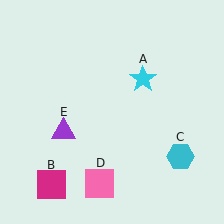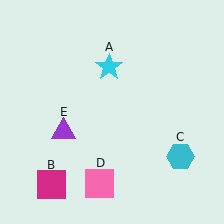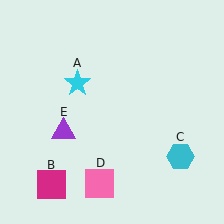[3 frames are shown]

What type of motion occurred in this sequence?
The cyan star (object A) rotated counterclockwise around the center of the scene.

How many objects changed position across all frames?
1 object changed position: cyan star (object A).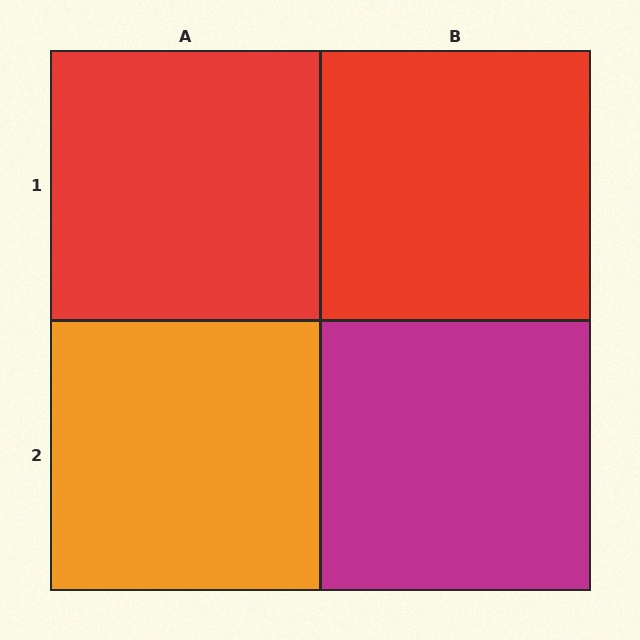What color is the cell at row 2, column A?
Orange.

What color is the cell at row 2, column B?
Magenta.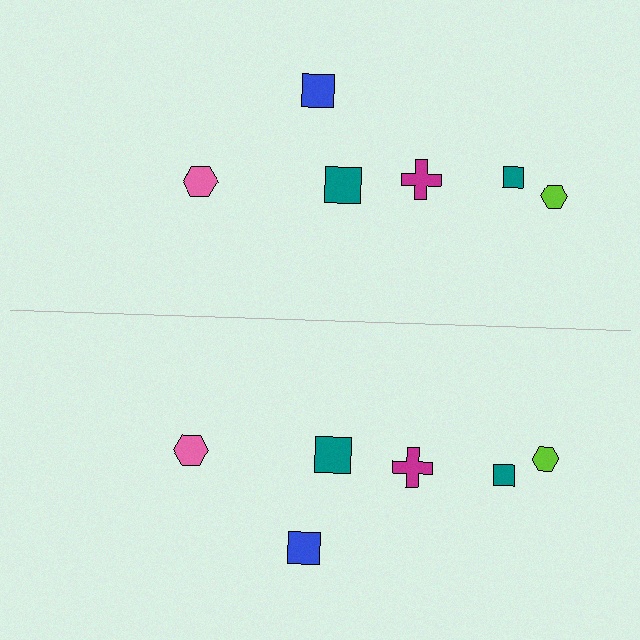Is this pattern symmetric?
Yes, this pattern has bilateral (reflection) symmetry.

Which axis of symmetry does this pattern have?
The pattern has a horizontal axis of symmetry running through the center of the image.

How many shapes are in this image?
There are 12 shapes in this image.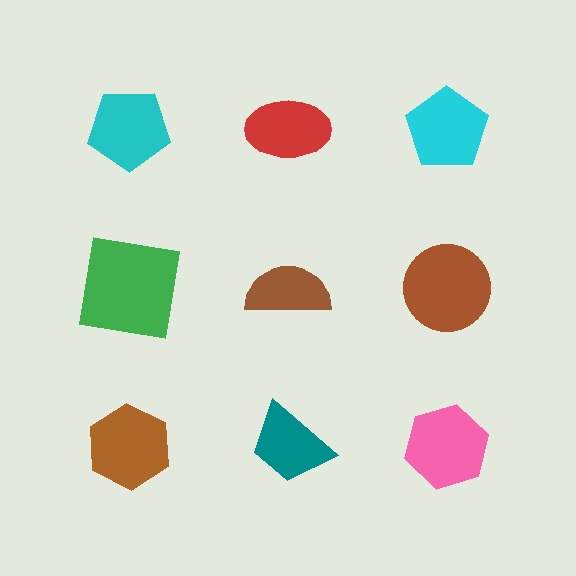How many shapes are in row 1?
3 shapes.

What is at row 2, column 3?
A brown circle.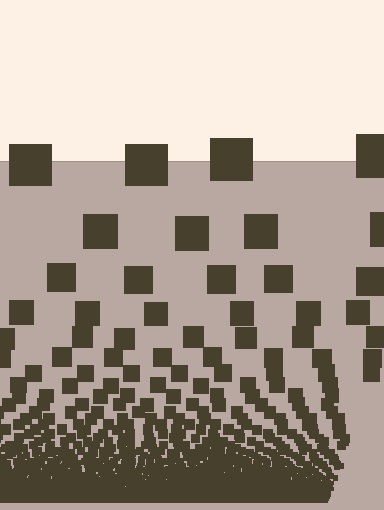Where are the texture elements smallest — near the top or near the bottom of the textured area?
Near the bottom.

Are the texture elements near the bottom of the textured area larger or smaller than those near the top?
Smaller. The gradient is inverted — elements near the bottom are smaller and denser.